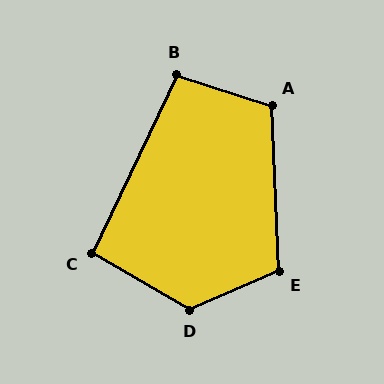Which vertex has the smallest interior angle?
C, at approximately 94 degrees.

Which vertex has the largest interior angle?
D, at approximately 127 degrees.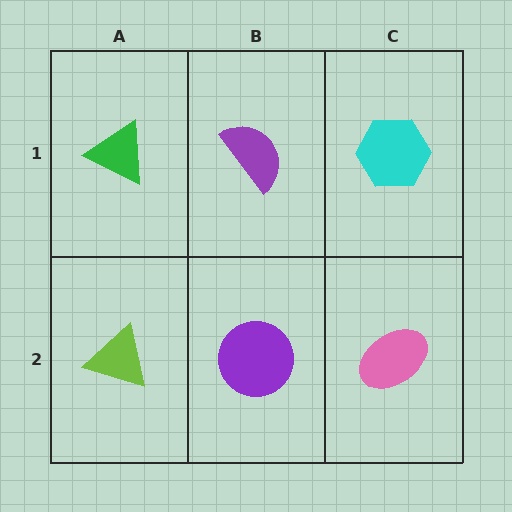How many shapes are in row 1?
3 shapes.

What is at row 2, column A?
A lime triangle.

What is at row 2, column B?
A purple circle.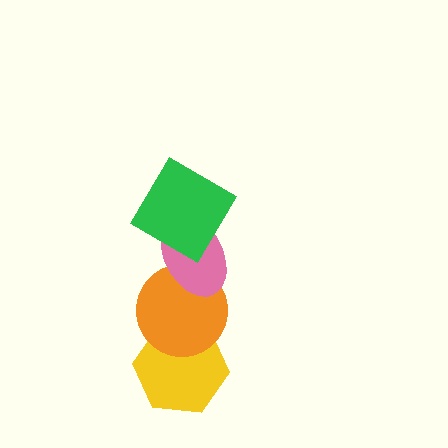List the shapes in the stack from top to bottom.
From top to bottom: the green diamond, the pink ellipse, the orange circle, the yellow hexagon.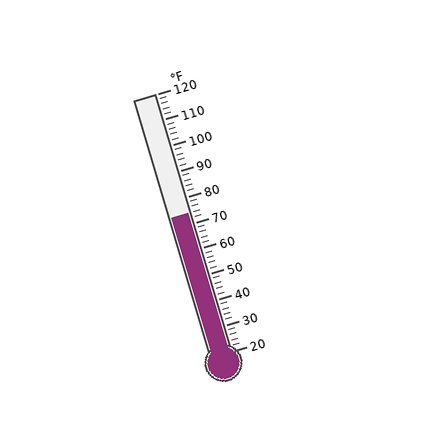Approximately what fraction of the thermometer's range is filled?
The thermometer is filled to approximately 55% of its range.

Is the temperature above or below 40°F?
The temperature is above 40°F.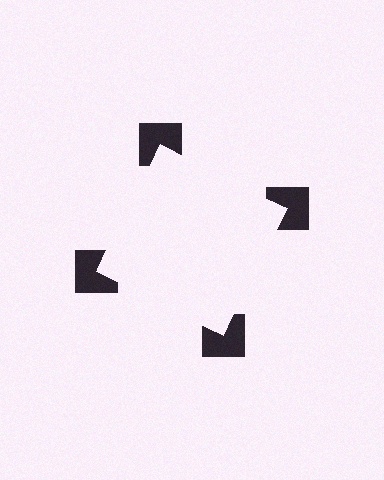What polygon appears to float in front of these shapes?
An illusory square — its edges are inferred from the aligned wedge cuts in the notched squares, not physically drawn.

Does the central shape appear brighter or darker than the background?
It typically appears slightly brighter than the background, even though no actual brightness change is drawn.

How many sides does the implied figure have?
4 sides.